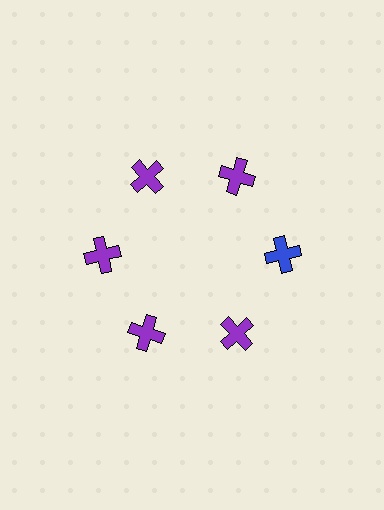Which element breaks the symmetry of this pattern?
The blue cross at roughly the 3 o'clock position breaks the symmetry. All other shapes are purple crosses.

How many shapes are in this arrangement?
There are 6 shapes arranged in a ring pattern.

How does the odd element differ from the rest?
It has a different color: blue instead of purple.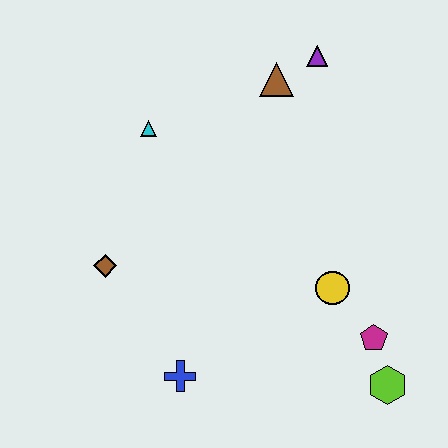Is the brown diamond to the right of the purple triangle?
No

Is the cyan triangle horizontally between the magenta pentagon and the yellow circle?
No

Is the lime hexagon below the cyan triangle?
Yes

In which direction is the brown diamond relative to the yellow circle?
The brown diamond is to the left of the yellow circle.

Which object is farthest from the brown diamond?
The lime hexagon is farthest from the brown diamond.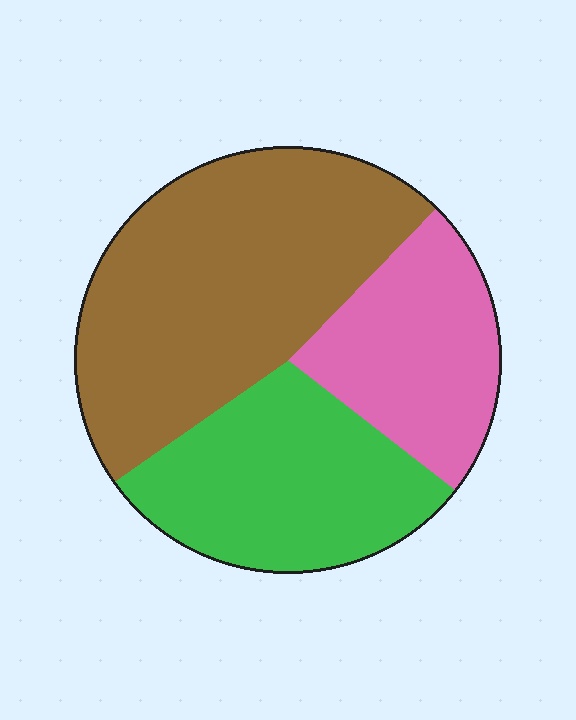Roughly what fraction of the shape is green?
Green takes up between a sixth and a third of the shape.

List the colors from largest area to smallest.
From largest to smallest: brown, green, pink.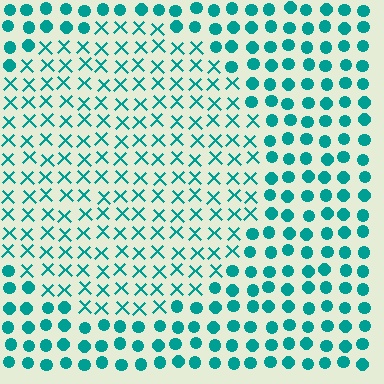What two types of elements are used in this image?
The image uses X marks inside the circle region and circles outside it.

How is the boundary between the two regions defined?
The boundary is defined by a change in element shape: X marks inside vs. circles outside. All elements share the same color and spacing.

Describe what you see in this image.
The image is filled with small teal elements arranged in a uniform grid. A circle-shaped region contains X marks, while the surrounding area contains circles. The boundary is defined purely by the change in element shape.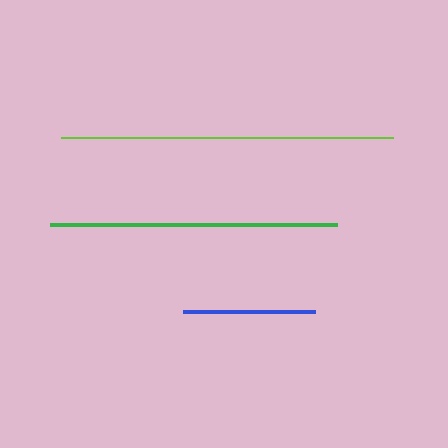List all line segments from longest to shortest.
From longest to shortest: lime, green, blue.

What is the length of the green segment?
The green segment is approximately 287 pixels long.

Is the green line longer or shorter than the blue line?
The green line is longer than the blue line.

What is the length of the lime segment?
The lime segment is approximately 332 pixels long.